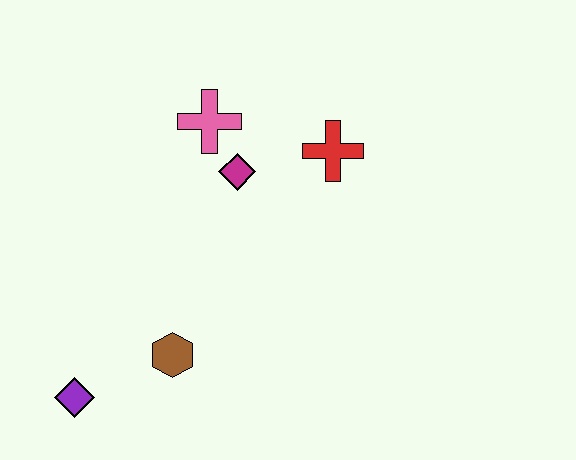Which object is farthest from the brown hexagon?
The red cross is farthest from the brown hexagon.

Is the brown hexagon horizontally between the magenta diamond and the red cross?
No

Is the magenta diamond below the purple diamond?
No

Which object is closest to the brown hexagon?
The purple diamond is closest to the brown hexagon.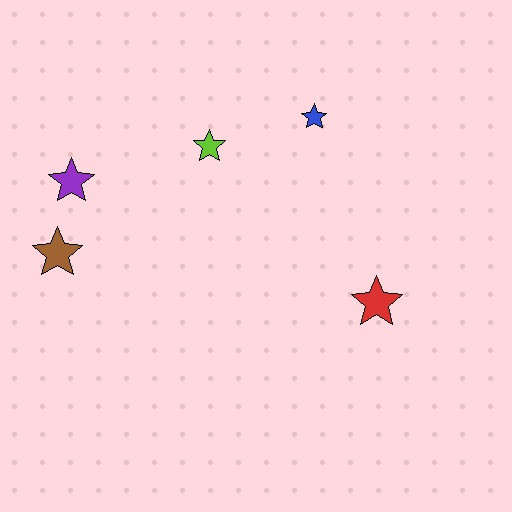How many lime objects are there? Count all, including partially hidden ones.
There is 1 lime object.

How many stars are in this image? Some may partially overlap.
There are 5 stars.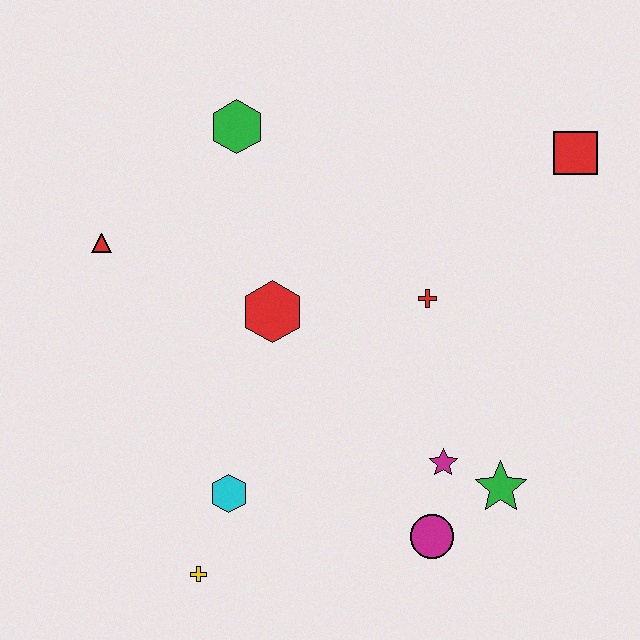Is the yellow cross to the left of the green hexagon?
Yes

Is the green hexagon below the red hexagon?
No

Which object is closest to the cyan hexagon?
The yellow cross is closest to the cyan hexagon.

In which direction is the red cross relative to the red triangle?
The red cross is to the right of the red triangle.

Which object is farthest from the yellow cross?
The red square is farthest from the yellow cross.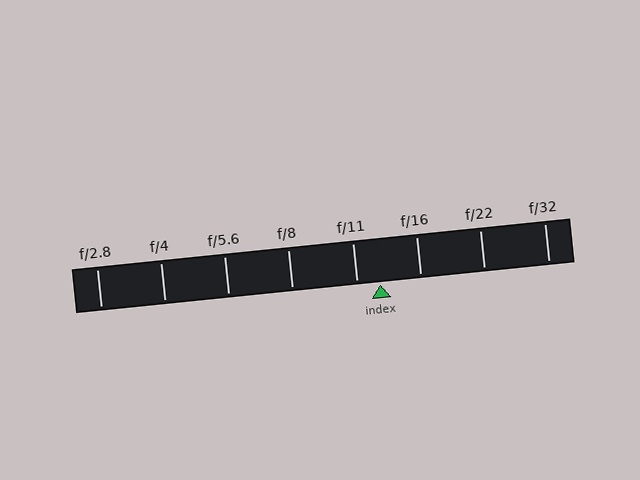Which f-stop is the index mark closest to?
The index mark is closest to f/11.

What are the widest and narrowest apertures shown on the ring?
The widest aperture shown is f/2.8 and the narrowest is f/32.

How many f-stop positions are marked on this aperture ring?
There are 8 f-stop positions marked.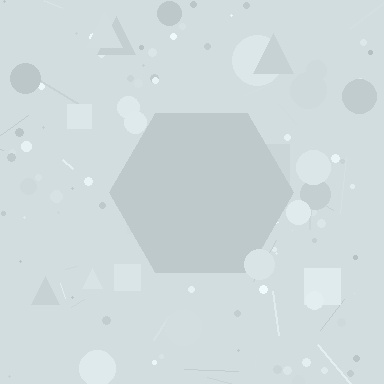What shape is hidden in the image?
A hexagon is hidden in the image.